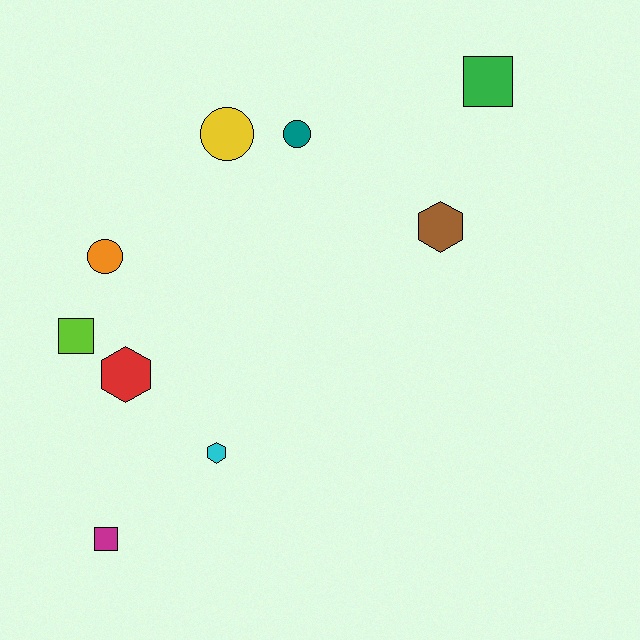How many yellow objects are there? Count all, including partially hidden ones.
There is 1 yellow object.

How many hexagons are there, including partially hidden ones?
There are 3 hexagons.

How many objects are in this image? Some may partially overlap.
There are 9 objects.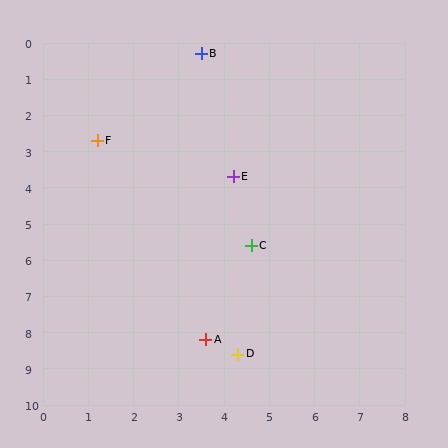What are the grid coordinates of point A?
Point A is at approximately (3.6, 8.2).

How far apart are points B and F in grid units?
Points B and F are about 3.3 grid units apart.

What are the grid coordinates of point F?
Point F is at approximately (1.2, 2.7).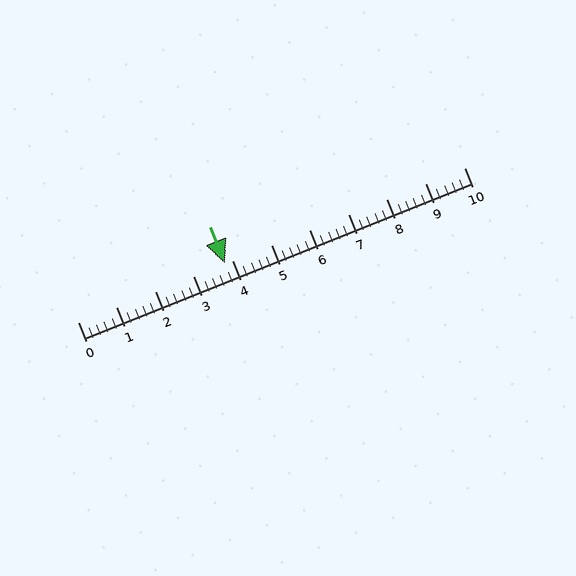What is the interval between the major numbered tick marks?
The major tick marks are spaced 1 units apart.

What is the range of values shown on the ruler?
The ruler shows values from 0 to 10.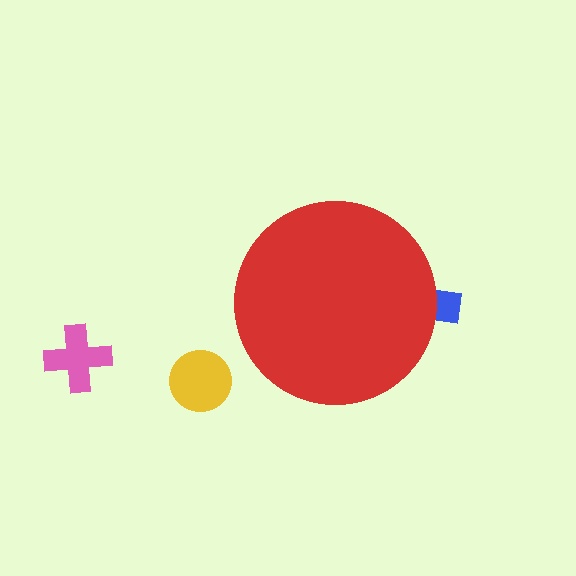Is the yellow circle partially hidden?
No, the yellow circle is fully visible.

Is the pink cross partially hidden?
No, the pink cross is fully visible.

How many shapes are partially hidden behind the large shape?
1 shape is partially hidden.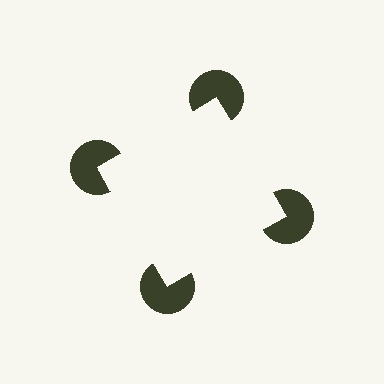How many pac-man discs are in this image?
There are 4 — one at each vertex of the illusory square.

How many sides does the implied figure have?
4 sides.